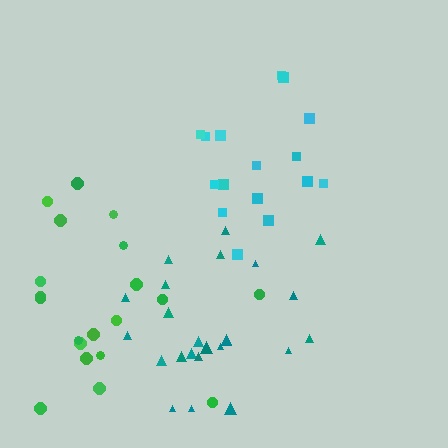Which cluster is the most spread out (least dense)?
Green.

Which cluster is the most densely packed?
Cyan.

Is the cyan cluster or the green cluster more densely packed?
Cyan.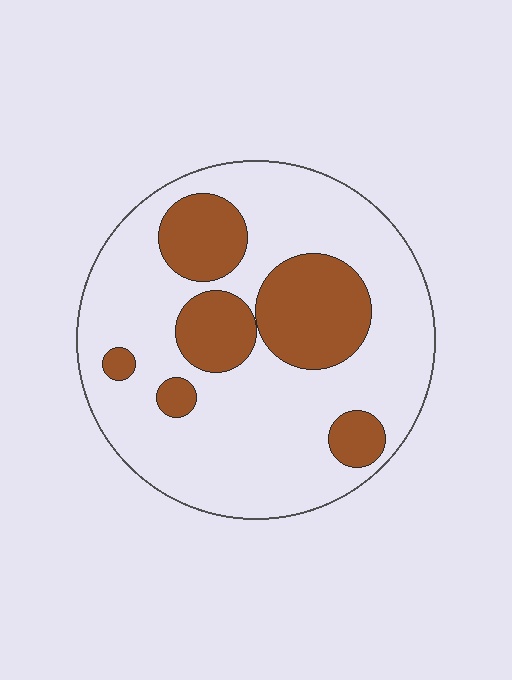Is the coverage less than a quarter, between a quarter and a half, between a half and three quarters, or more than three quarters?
Between a quarter and a half.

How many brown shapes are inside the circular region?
6.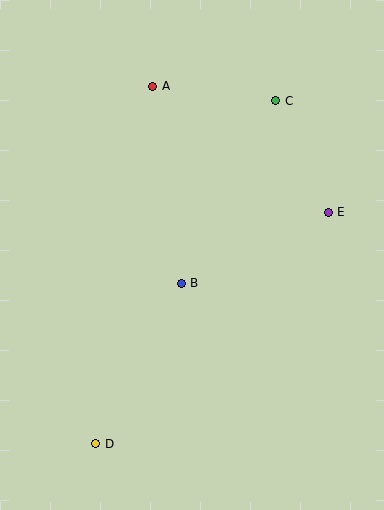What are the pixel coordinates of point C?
Point C is at (276, 101).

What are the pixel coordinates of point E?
Point E is at (328, 212).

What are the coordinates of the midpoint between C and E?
The midpoint between C and E is at (302, 157).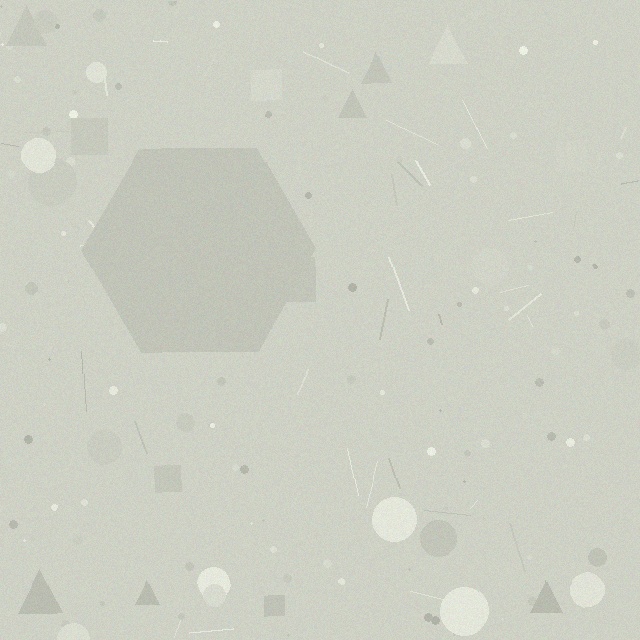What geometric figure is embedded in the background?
A hexagon is embedded in the background.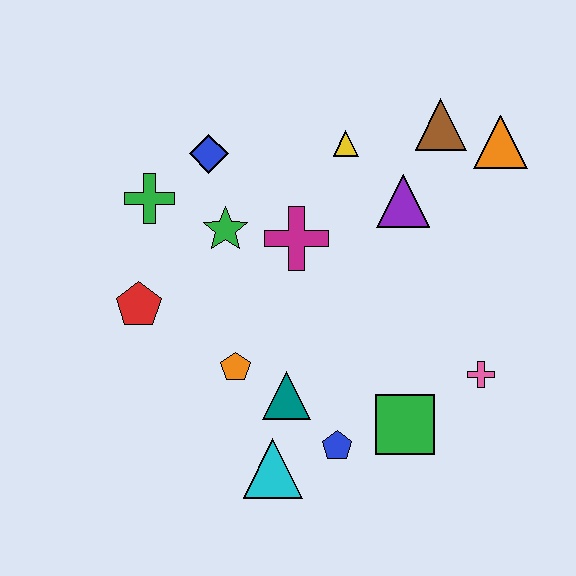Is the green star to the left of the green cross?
No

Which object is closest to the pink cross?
The green square is closest to the pink cross.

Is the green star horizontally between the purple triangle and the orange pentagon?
No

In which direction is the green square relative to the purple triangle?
The green square is below the purple triangle.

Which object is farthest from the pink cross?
The green cross is farthest from the pink cross.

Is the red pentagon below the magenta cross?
Yes